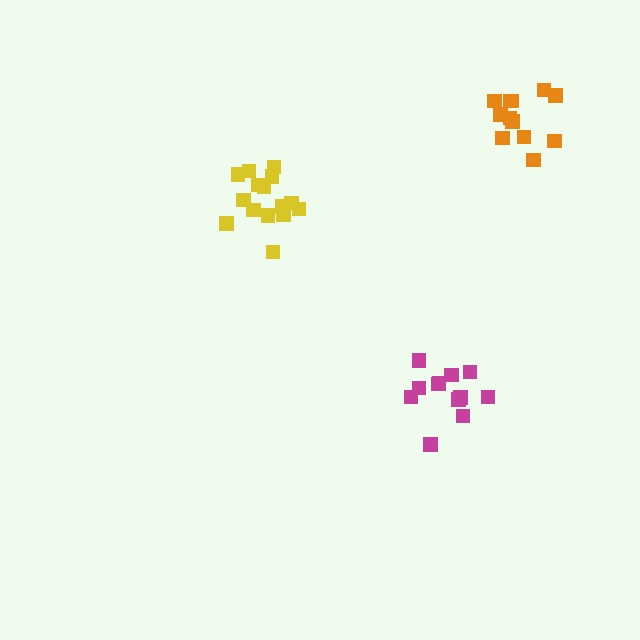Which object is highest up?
The orange cluster is topmost.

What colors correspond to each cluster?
The clusters are colored: magenta, orange, yellow.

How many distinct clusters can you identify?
There are 3 distinct clusters.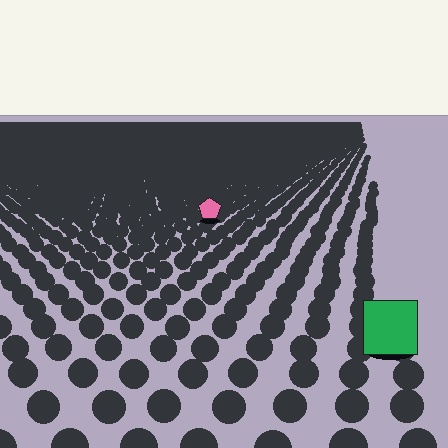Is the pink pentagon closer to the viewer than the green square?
No. The green square is closer — you can tell from the texture gradient: the ground texture is coarser near it.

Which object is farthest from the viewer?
The pink pentagon is farthest from the viewer. It appears smaller and the ground texture around it is denser.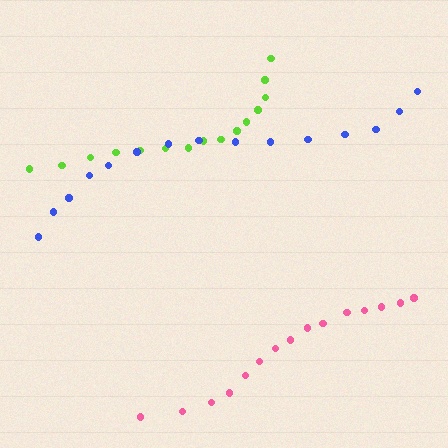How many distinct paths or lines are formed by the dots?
There are 3 distinct paths.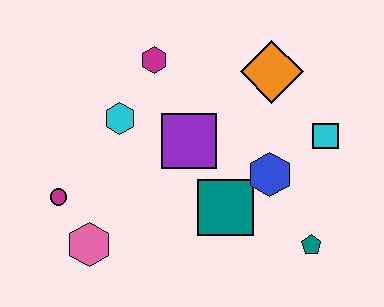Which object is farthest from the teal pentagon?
The magenta circle is farthest from the teal pentagon.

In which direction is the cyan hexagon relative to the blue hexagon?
The cyan hexagon is to the left of the blue hexagon.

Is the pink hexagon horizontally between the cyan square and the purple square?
No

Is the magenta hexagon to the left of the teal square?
Yes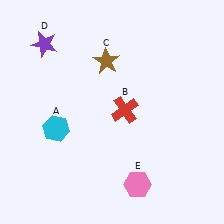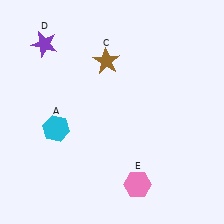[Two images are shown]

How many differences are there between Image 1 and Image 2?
There is 1 difference between the two images.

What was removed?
The red cross (B) was removed in Image 2.